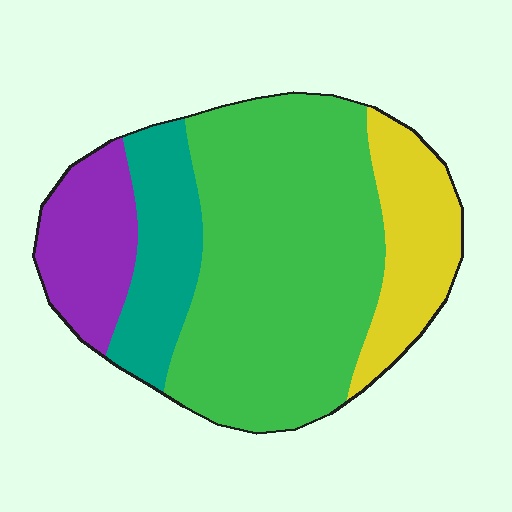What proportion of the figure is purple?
Purple covers 14% of the figure.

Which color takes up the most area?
Green, at roughly 55%.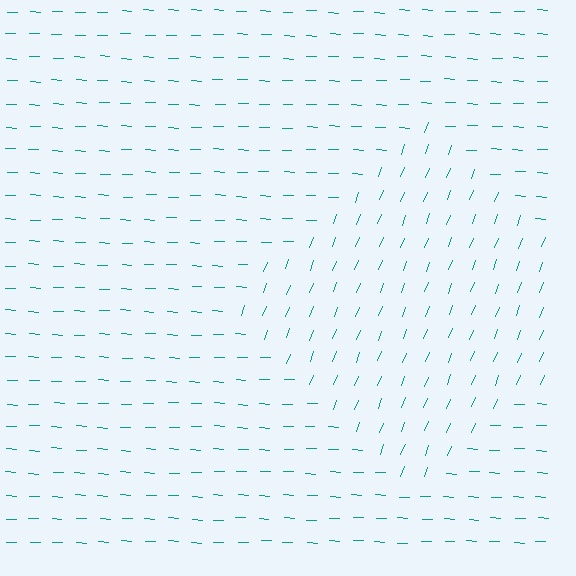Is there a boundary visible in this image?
Yes, there is a texture boundary formed by a change in line orientation.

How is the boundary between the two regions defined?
The boundary is defined purely by a change in line orientation (approximately 71 degrees difference). All lines are the same color and thickness.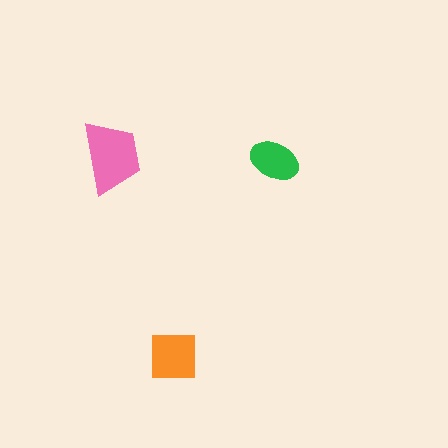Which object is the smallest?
The green ellipse.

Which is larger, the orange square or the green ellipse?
The orange square.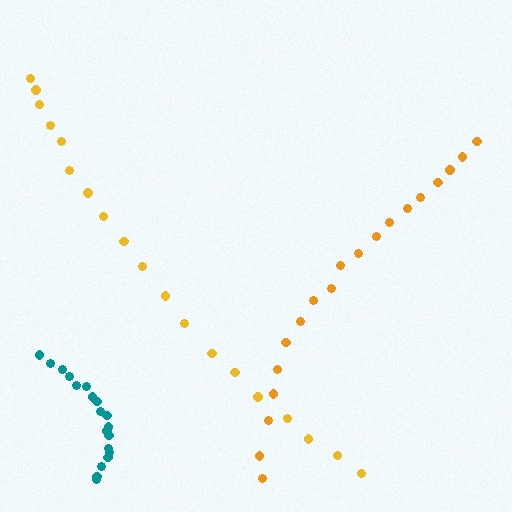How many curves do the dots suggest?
There are 3 distinct paths.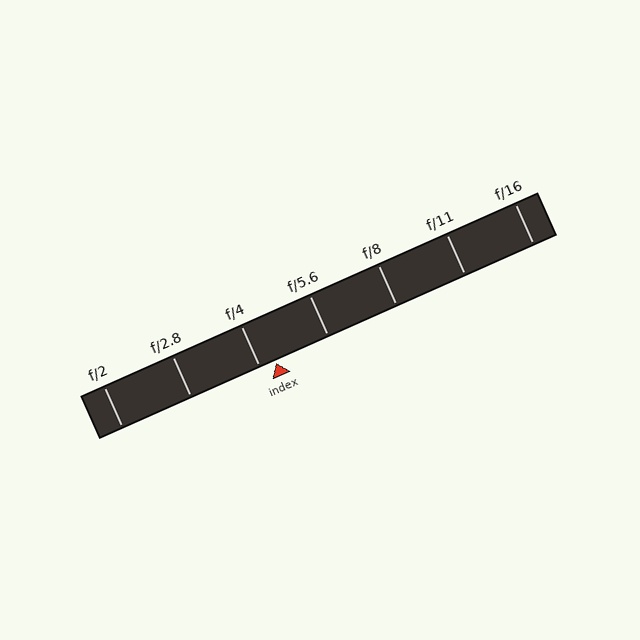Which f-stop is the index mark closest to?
The index mark is closest to f/4.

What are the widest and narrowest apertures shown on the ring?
The widest aperture shown is f/2 and the narrowest is f/16.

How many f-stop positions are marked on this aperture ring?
There are 7 f-stop positions marked.